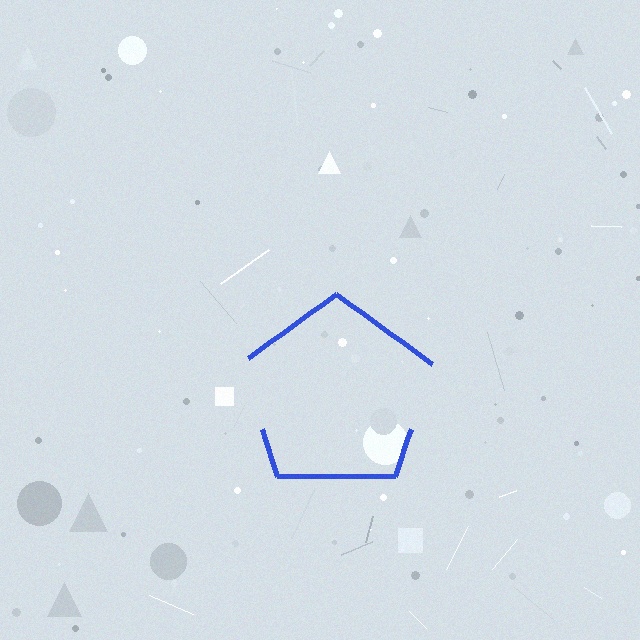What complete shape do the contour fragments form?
The contour fragments form a pentagon.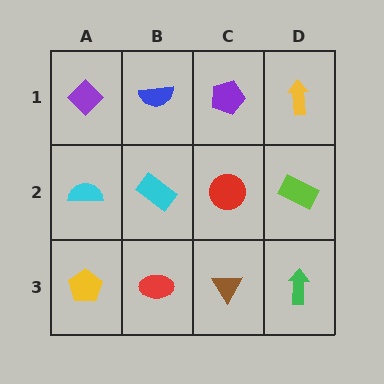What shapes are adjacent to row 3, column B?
A cyan rectangle (row 2, column B), a yellow pentagon (row 3, column A), a brown triangle (row 3, column C).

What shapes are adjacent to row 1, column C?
A red circle (row 2, column C), a blue semicircle (row 1, column B), a yellow arrow (row 1, column D).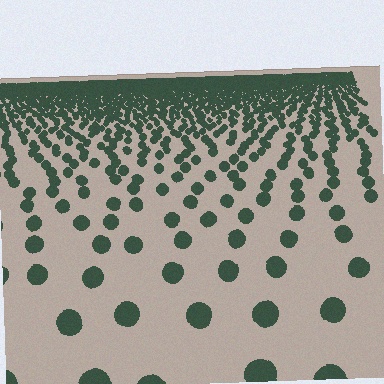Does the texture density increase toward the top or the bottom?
Density increases toward the top.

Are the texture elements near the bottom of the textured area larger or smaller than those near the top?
Larger. Near the bottom, elements are closer to the viewer and appear at a bigger on-screen size.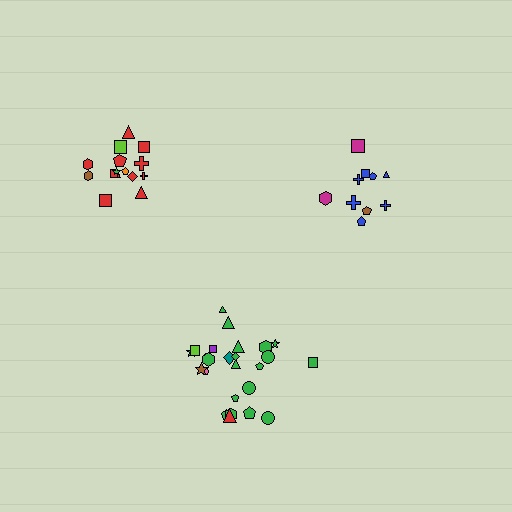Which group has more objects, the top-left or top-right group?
The top-left group.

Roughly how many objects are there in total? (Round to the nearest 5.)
Roughly 50 objects in total.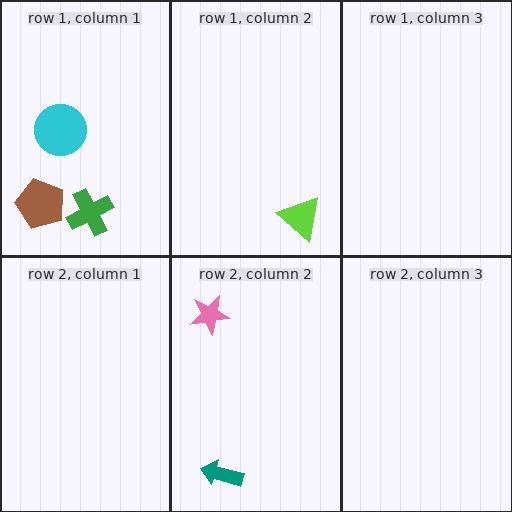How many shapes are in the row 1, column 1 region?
3.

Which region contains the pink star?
The row 2, column 2 region.